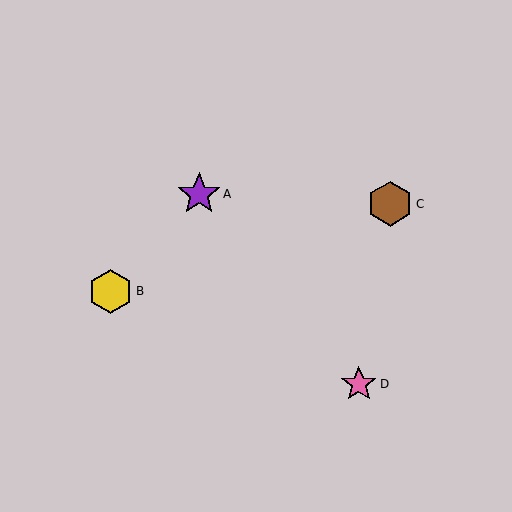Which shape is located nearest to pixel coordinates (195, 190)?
The purple star (labeled A) at (199, 194) is nearest to that location.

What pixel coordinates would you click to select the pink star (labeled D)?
Click at (359, 384) to select the pink star D.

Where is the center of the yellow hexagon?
The center of the yellow hexagon is at (111, 291).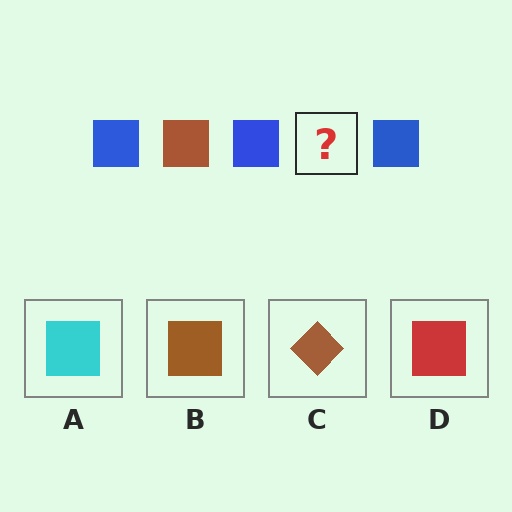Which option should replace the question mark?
Option B.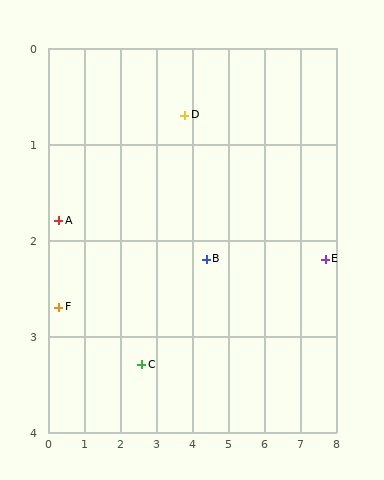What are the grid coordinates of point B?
Point B is at approximately (4.4, 2.2).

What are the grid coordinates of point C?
Point C is at approximately (2.6, 3.3).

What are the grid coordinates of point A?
Point A is at approximately (0.3, 1.8).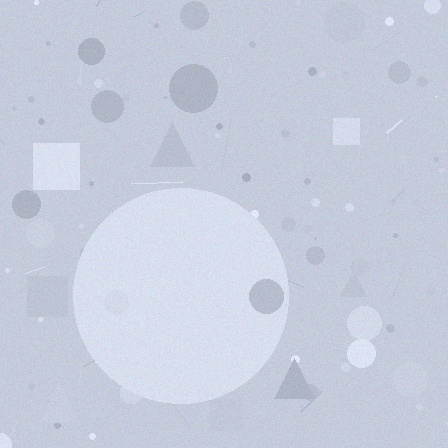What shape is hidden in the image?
A circle is hidden in the image.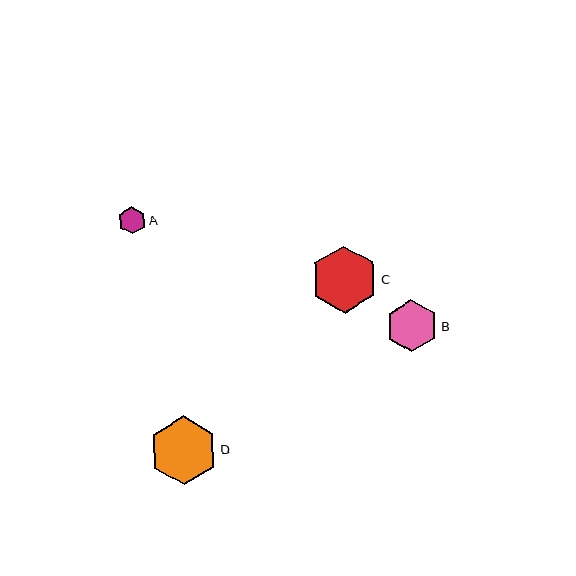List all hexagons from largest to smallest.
From largest to smallest: D, C, B, A.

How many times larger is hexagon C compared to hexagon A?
Hexagon C is approximately 2.4 times the size of hexagon A.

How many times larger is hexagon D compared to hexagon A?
Hexagon D is approximately 2.5 times the size of hexagon A.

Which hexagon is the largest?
Hexagon D is the largest with a size of approximately 68 pixels.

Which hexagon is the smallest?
Hexagon A is the smallest with a size of approximately 28 pixels.